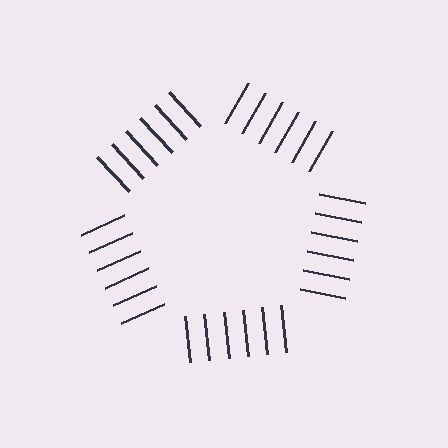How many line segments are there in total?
30 — 6 along each of the 5 edges.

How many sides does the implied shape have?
5 sides — the line-ends trace a pentagon.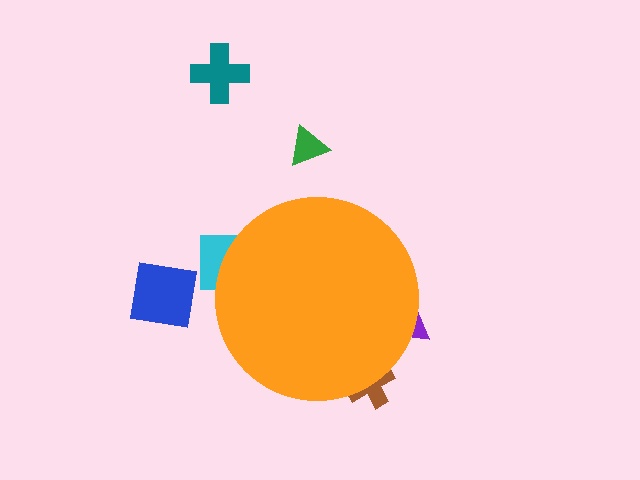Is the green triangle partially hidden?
No, the green triangle is fully visible.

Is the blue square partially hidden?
No, the blue square is fully visible.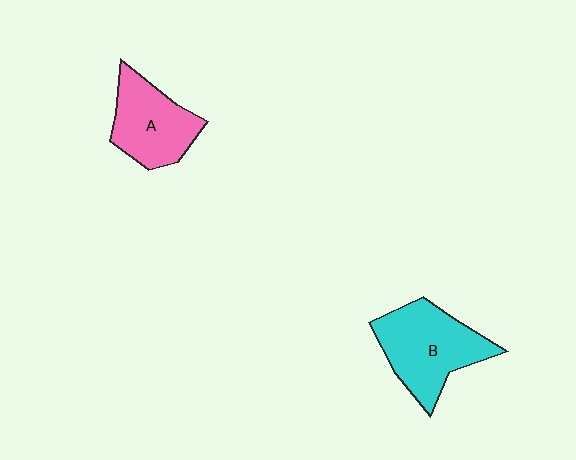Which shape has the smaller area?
Shape A (pink).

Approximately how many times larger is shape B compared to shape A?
Approximately 1.2 times.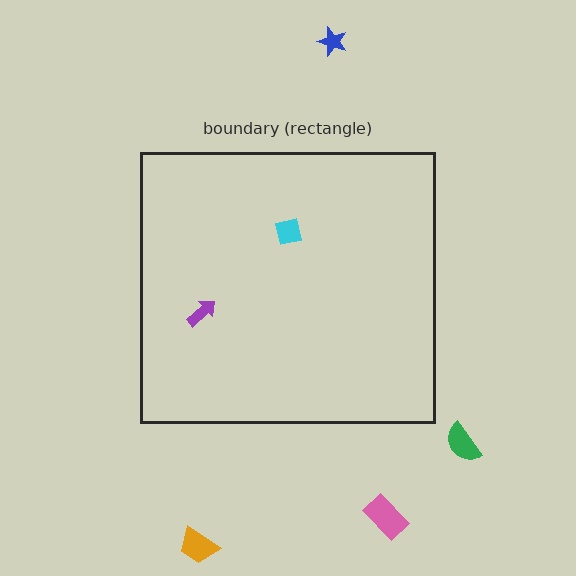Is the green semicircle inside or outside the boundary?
Outside.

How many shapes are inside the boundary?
2 inside, 4 outside.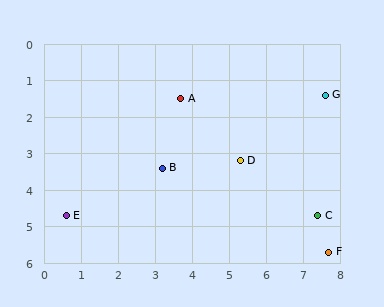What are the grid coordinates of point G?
Point G is at approximately (7.6, 1.4).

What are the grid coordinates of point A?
Point A is at approximately (3.7, 1.5).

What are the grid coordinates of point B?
Point B is at approximately (3.2, 3.4).